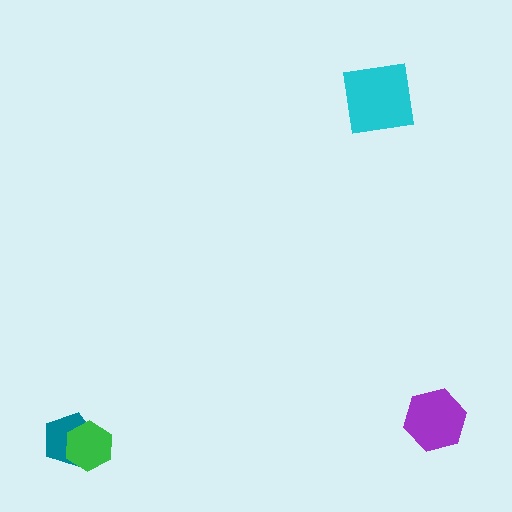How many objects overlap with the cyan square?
0 objects overlap with the cyan square.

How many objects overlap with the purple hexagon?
0 objects overlap with the purple hexagon.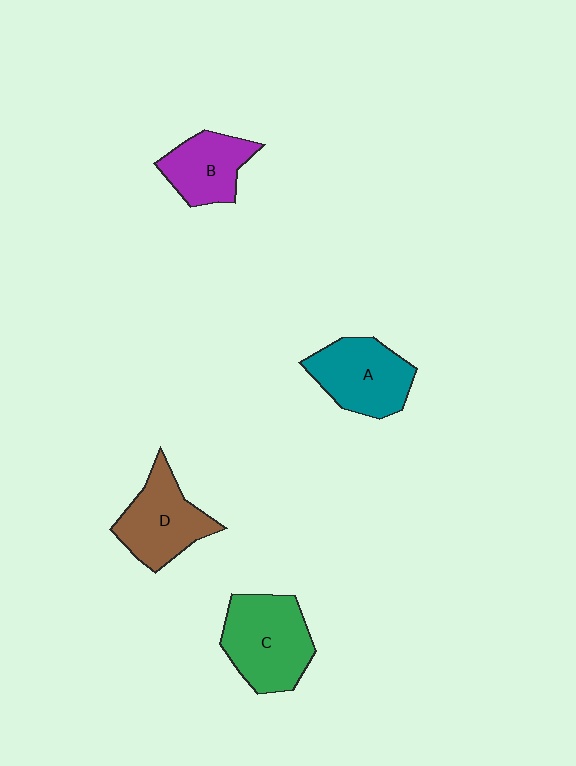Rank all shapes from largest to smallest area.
From largest to smallest: C (green), A (teal), D (brown), B (purple).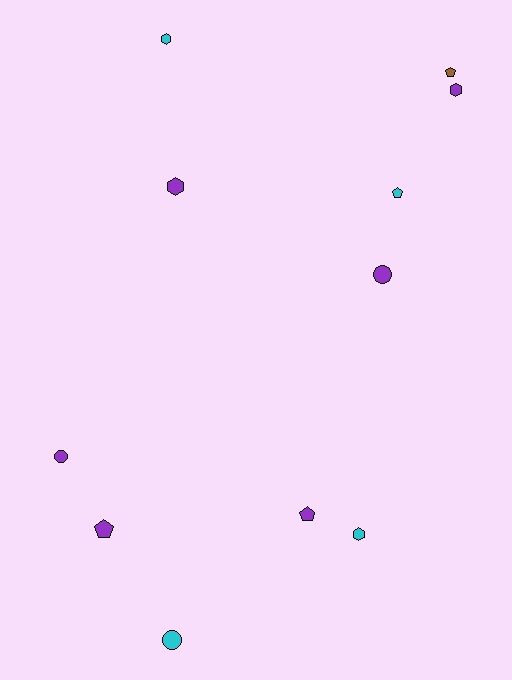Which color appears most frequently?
Purple, with 6 objects.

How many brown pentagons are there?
There is 1 brown pentagon.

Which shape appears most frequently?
Hexagon, with 4 objects.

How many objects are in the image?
There are 11 objects.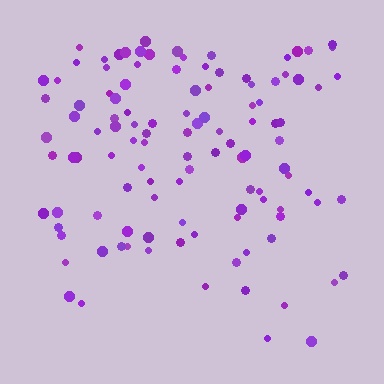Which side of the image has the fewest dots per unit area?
The bottom.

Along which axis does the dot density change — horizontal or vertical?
Vertical.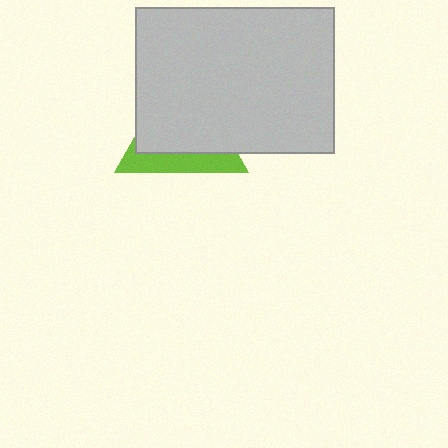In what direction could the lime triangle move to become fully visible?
The lime triangle could move toward the lower-left. That would shift it out from behind the light gray rectangle entirely.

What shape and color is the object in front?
The object in front is a light gray rectangle.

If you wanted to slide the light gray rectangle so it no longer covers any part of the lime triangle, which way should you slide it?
Slide it toward the upper-right — that is the most direct way to separate the two shapes.